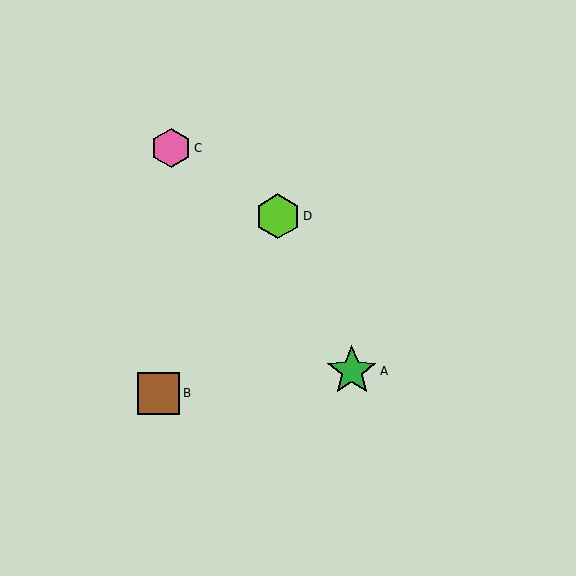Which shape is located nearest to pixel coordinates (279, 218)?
The lime hexagon (labeled D) at (278, 216) is nearest to that location.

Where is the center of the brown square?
The center of the brown square is at (159, 393).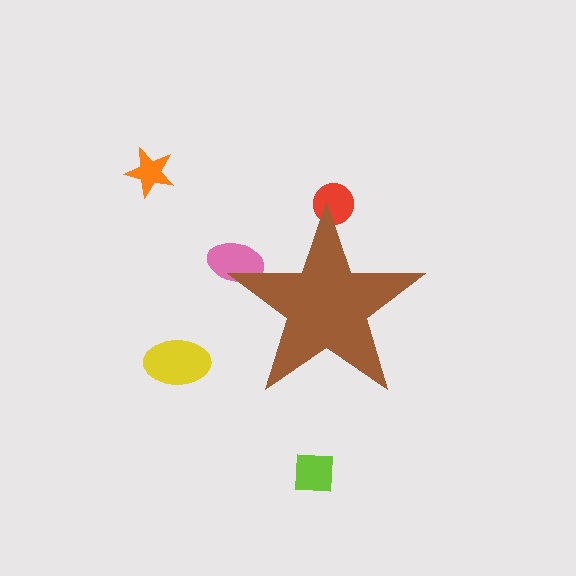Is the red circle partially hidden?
Yes, the red circle is partially hidden behind the brown star.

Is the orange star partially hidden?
No, the orange star is fully visible.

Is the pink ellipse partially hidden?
Yes, the pink ellipse is partially hidden behind the brown star.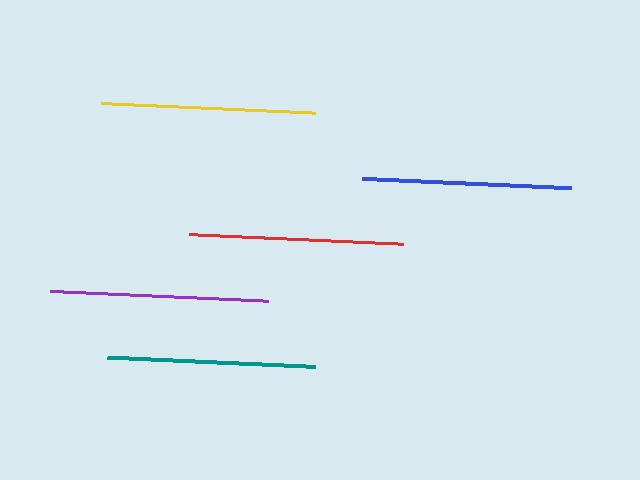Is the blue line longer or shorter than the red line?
The red line is longer than the blue line.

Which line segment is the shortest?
The teal line is the shortest at approximately 208 pixels.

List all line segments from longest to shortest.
From longest to shortest: purple, yellow, red, blue, teal.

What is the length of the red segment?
The red segment is approximately 214 pixels long.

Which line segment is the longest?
The purple line is the longest at approximately 218 pixels.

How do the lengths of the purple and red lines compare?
The purple and red lines are approximately the same length.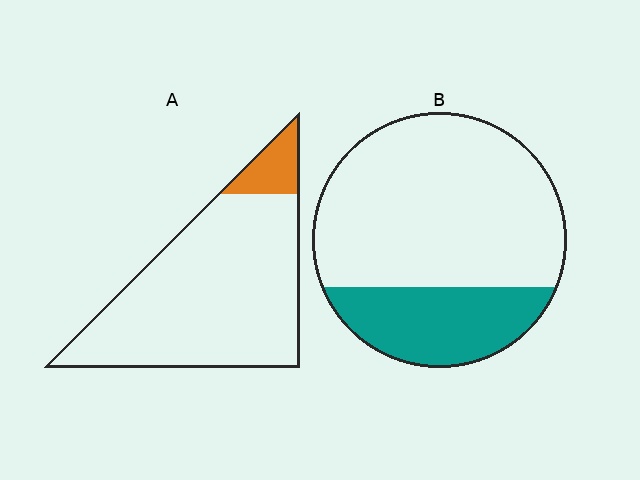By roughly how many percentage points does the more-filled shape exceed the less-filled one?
By roughly 15 percentage points (B over A).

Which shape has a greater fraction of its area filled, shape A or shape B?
Shape B.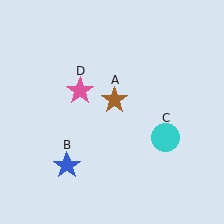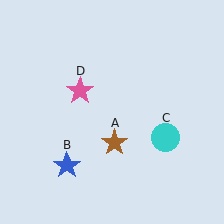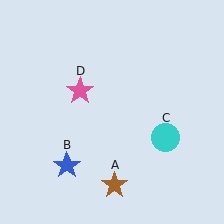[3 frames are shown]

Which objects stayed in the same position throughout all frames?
Blue star (object B) and cyan circle (object C) and pink star (object D) remained stationary.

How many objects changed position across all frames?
1 object changed position: brown star (object A).